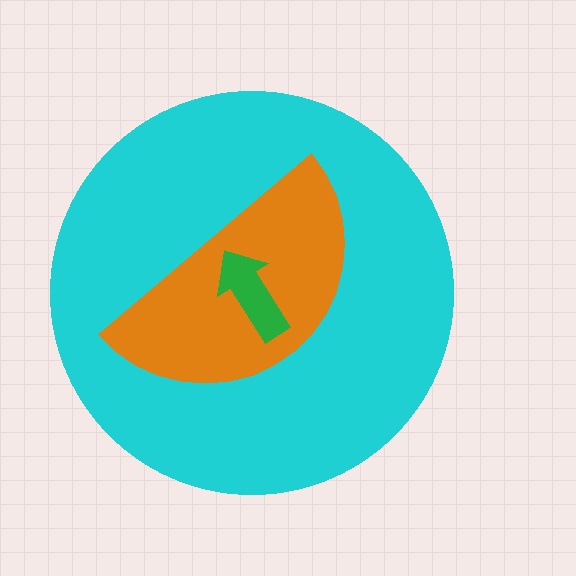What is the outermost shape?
The cyan circle.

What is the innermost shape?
The green arrow.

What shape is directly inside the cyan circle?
The orange semicircle.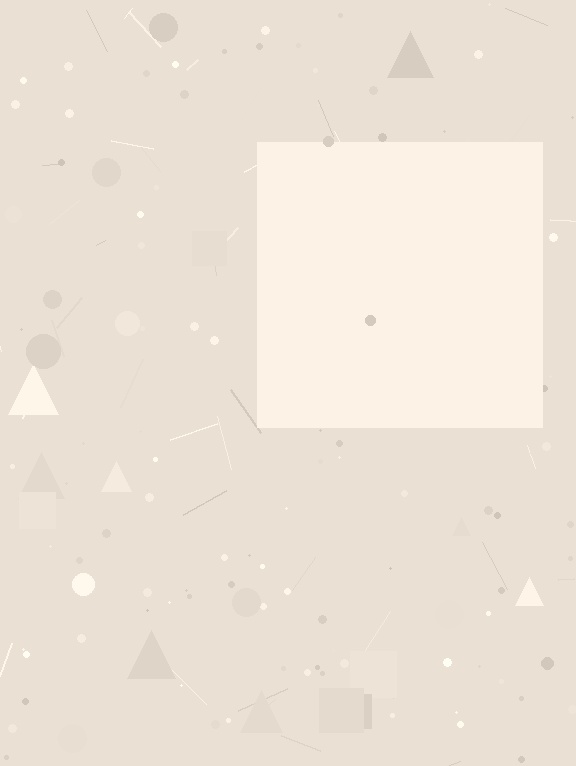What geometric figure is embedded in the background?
A square is embedded in the background.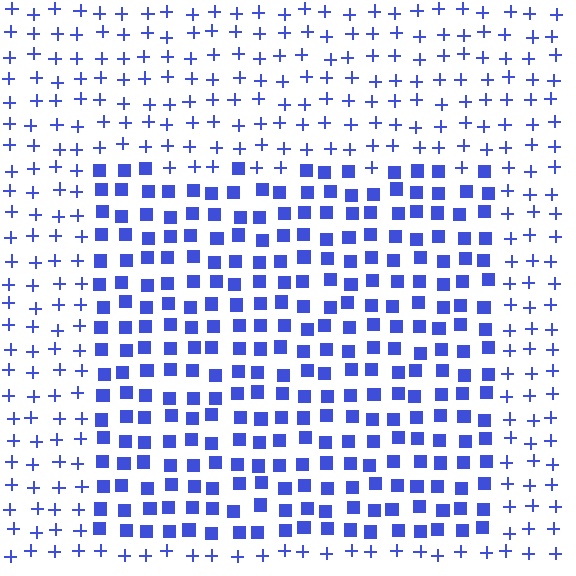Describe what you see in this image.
The image is filled with small blue elements arranged in a uniform grid. A rectangle-shaped region contains squares, while the surrounding area contains plus signs. The boundary is defined purely by the change in element shape.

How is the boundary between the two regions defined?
The boundary is defined by a change in element shape: squares inside vs. plus signs outside. All elements share the same color and spacing.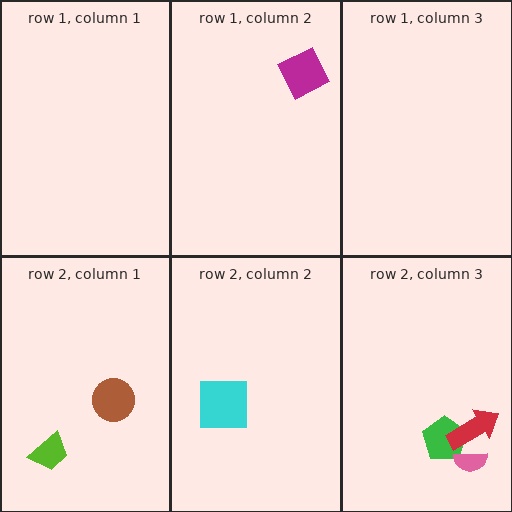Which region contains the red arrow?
The row 2, column 3 region.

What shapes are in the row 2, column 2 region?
The cyan square.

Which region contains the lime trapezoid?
The row 2, column 1 region.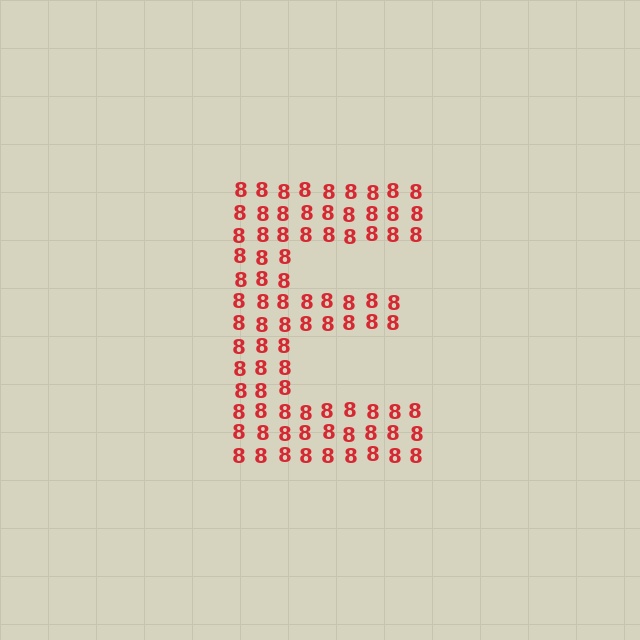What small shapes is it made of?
It is made of small digit 8's.